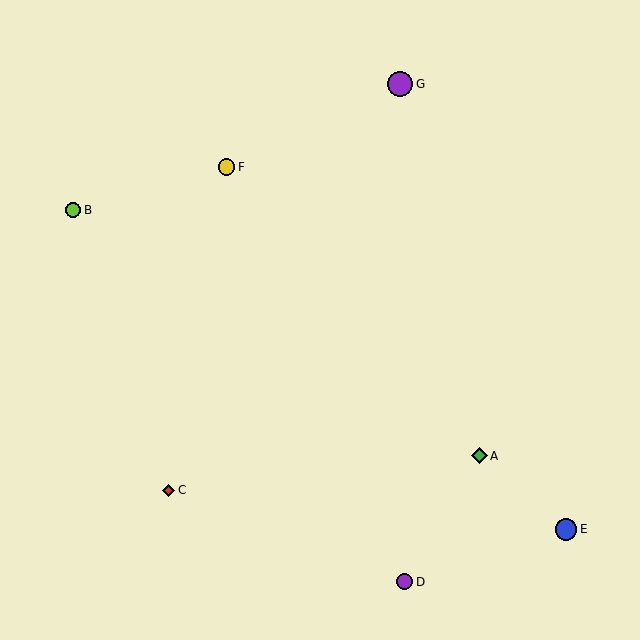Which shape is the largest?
The purple circle (labeled G) is the largest.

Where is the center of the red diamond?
The center of the red diamond is at (169, 490).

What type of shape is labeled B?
Shape B is a lime circle.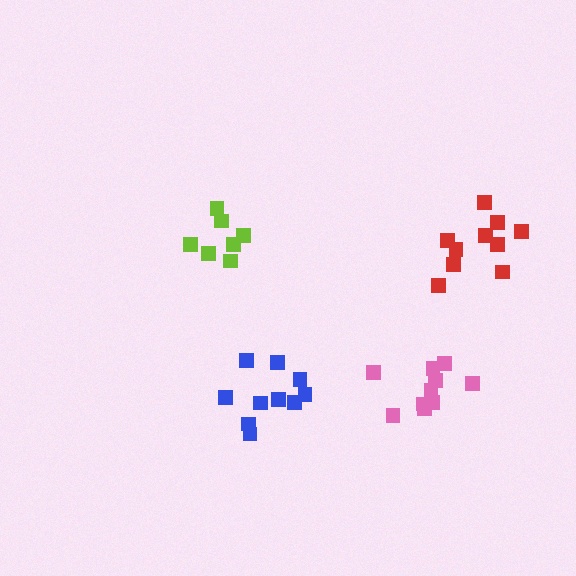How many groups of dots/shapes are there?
There are 4 groups.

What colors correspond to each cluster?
The clusters are colored: blue, red, pink, lime.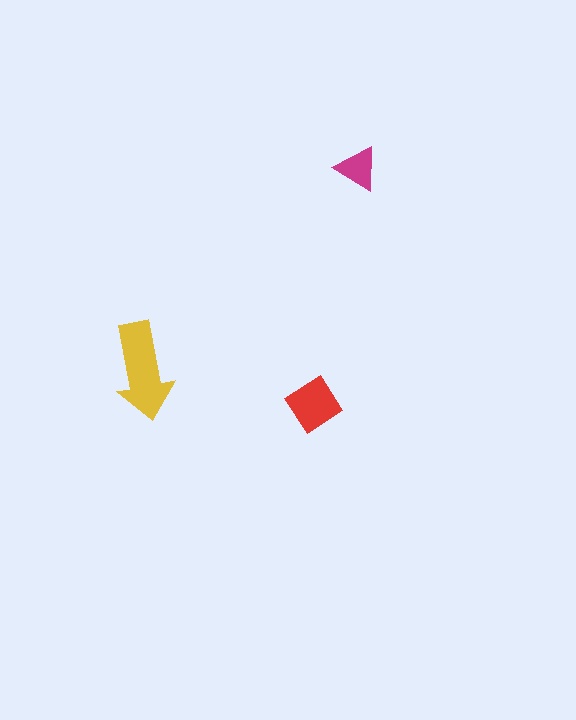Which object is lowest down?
The red diamond is bottommost.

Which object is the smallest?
The magenta triangle.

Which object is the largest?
The yellow arrow.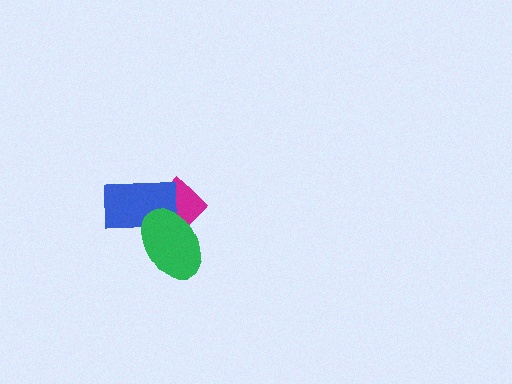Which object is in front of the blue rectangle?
The green ellipse is in front of the blue rectangle.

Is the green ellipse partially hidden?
No, no other shape covers it.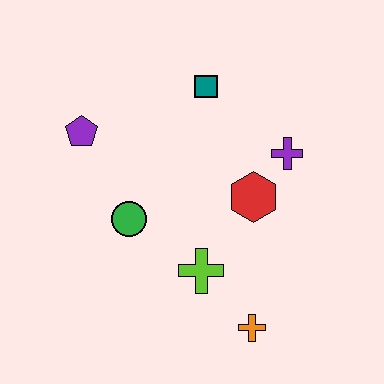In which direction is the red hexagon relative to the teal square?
The red hexagon is below the teal square.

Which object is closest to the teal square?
The purple cross is closest to the teal square.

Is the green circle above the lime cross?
Yes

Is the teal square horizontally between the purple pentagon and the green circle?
No